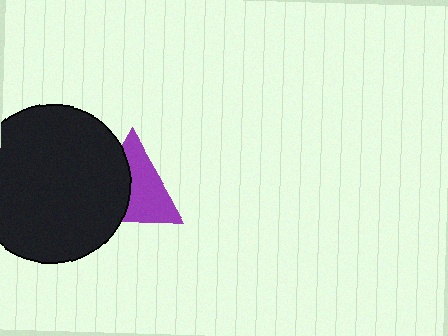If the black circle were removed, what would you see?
You would see the complete purple triangle.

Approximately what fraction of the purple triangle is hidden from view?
Roughly 44% of the purple triangle is hidden behind the black circle.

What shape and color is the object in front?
The object in front is a black circle.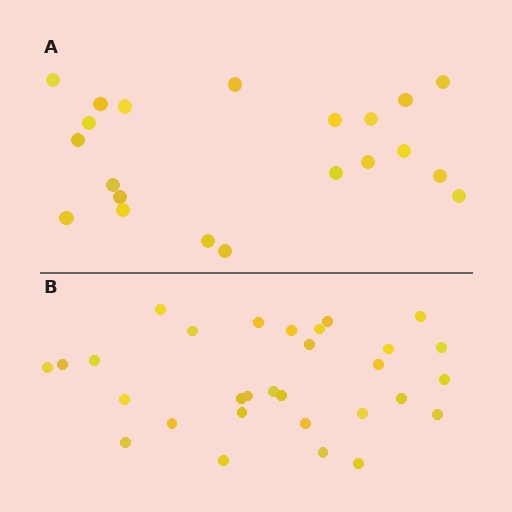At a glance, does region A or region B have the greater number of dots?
Region B (the bottom region) has more dots.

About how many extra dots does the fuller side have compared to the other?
Region B has roughly 8 or so more dots than region A.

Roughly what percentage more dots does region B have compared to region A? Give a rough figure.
About 45% more.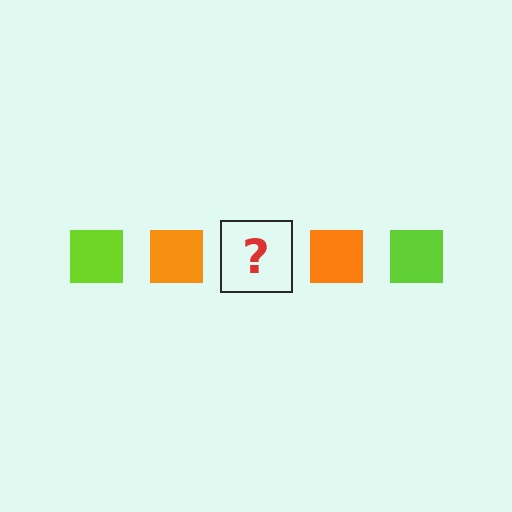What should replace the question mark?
The question mark should be replaced with a lime square.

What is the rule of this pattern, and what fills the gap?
The rule is that the pattern cycles through lime, orange squares. The gap should be filled with a lime square.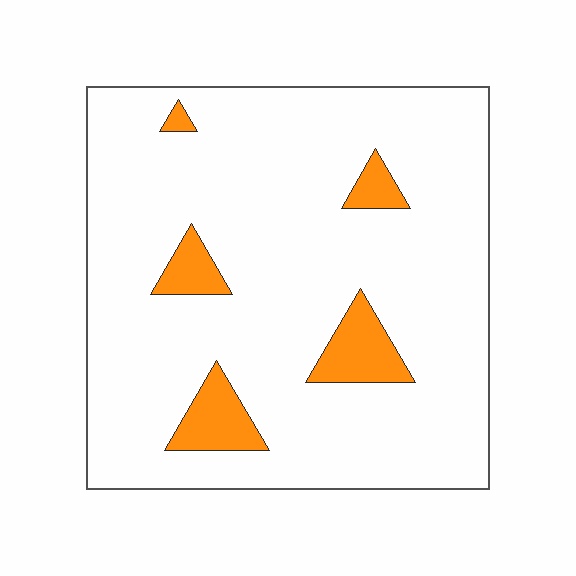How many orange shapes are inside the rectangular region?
5.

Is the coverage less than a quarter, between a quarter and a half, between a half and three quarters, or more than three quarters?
Less than a quarter.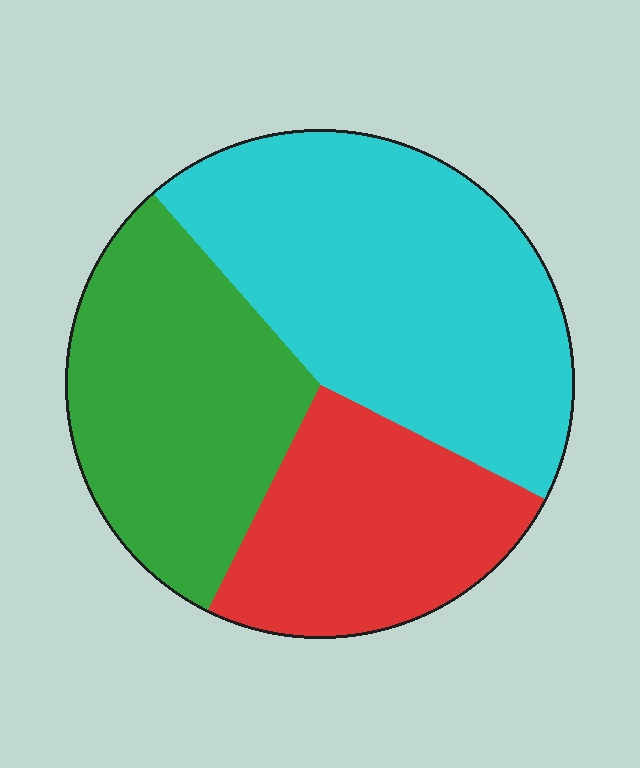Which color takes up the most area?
Cyan, at roughly 45%.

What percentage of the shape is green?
Green covers around 30% of the shape.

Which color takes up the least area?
Red, at roughly 25%.